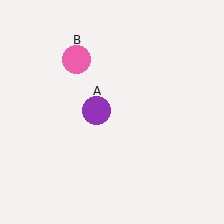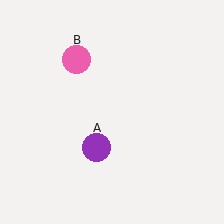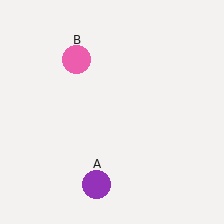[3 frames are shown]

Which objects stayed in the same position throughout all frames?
Pink circle (object B) remained stationary.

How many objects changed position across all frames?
1 object changed position: purple circle (object A).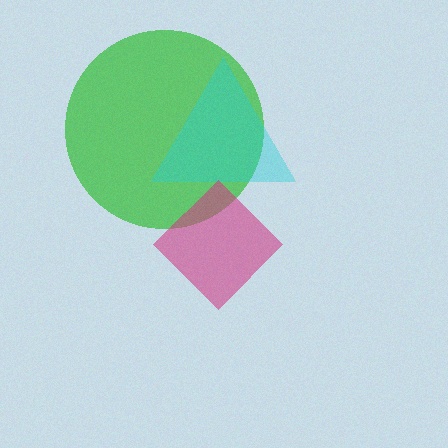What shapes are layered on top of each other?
The layered shapes are: a green circle, a cyan triangle, a magenta diamond.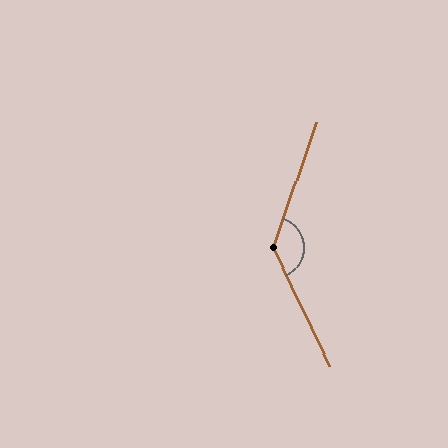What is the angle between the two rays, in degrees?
Approximately 135 degrees.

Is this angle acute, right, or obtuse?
It is obtuse.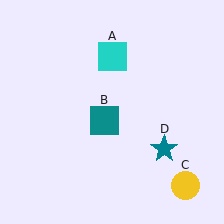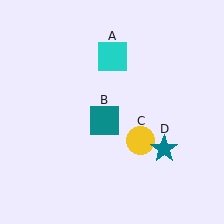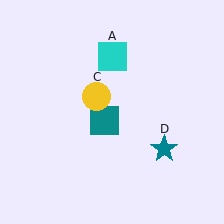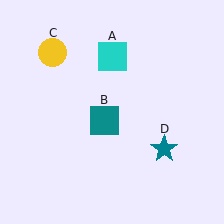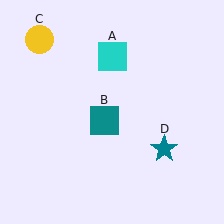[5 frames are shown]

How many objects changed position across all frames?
1 object changed position: yellow circle (object C).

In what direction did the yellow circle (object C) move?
The yellow circle (object C) moved up and to the left.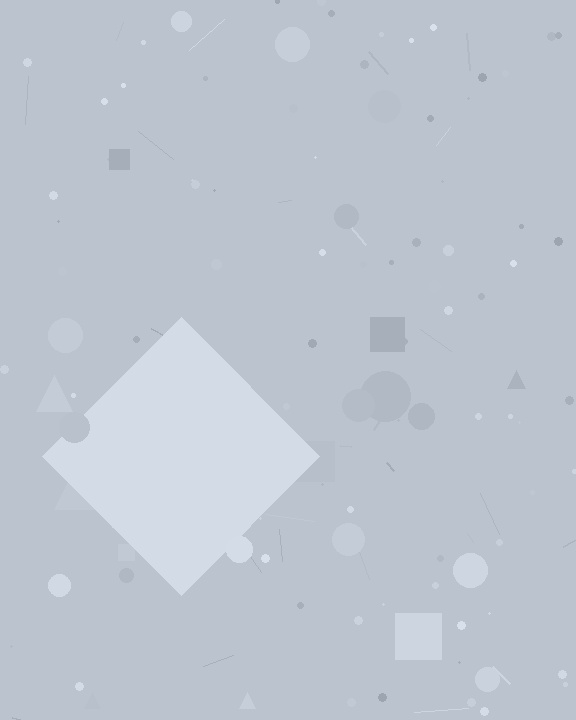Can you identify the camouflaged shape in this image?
The camouflaged shape is a diamond.